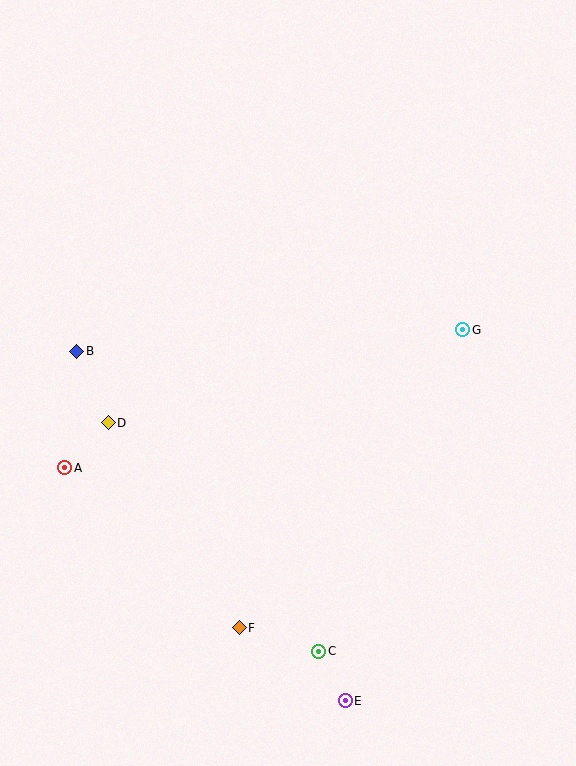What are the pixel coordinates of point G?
Point G is at (463, 330).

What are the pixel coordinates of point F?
Point F is at (239, 628).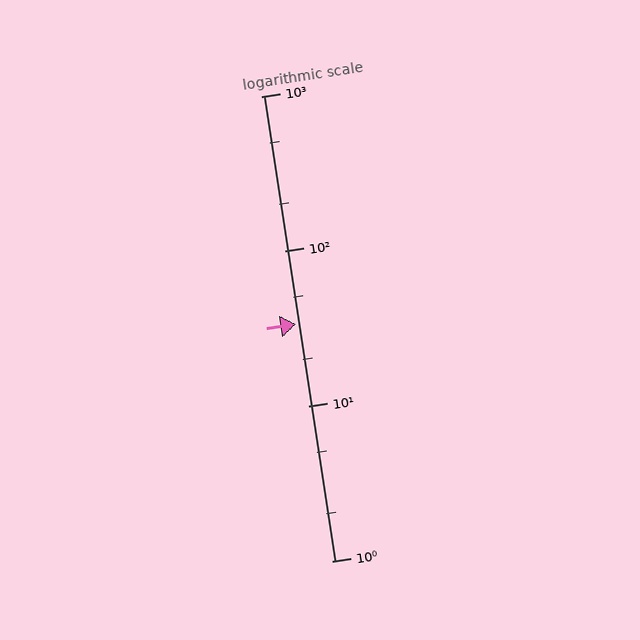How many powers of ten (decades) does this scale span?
The scale spans 3 decades, from 1 to 1000.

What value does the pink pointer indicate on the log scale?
The pointer indicates approximately 34.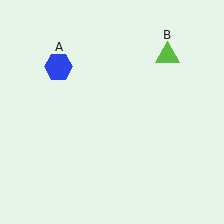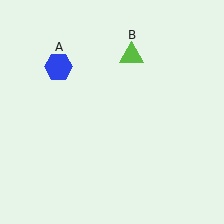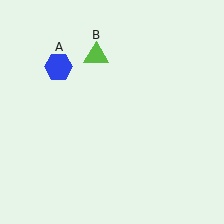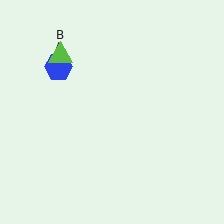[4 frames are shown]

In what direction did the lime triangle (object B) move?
The lime triangle (object B) moved left.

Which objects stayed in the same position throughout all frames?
Blue hexagon (object A) remained stationary.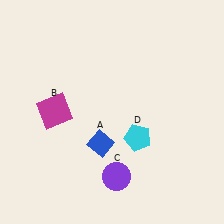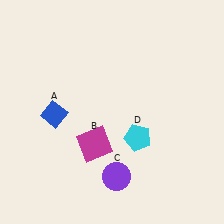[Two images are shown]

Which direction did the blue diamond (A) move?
The blue diamond (A) moved left.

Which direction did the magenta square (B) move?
The magenta square (B) moved right.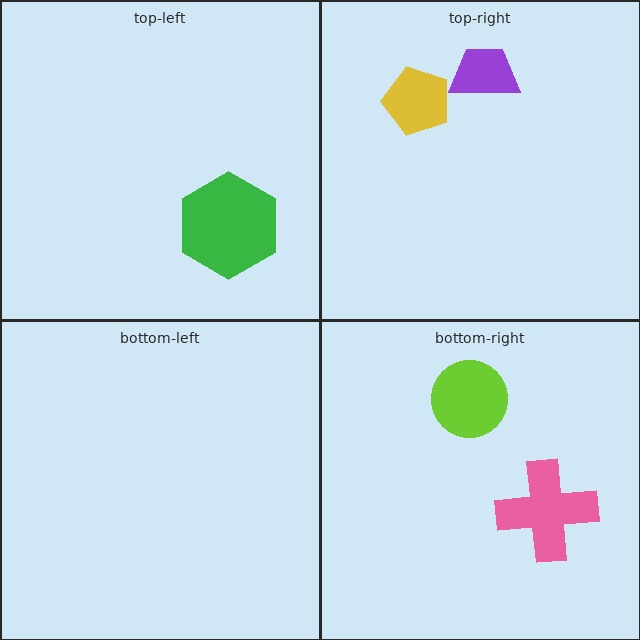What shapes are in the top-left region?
The green hexagon.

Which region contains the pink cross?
The bottom-right region.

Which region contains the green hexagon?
The top-left region.